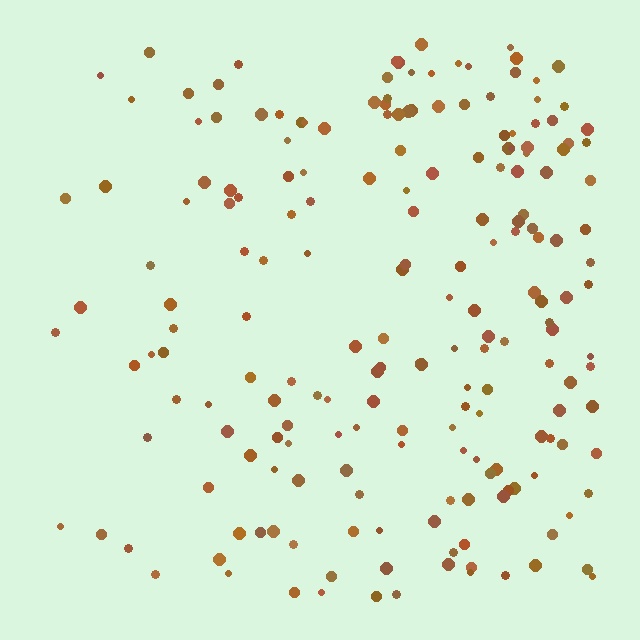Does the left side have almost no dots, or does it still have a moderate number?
Still a moderate number, just noticeably fewer than the right.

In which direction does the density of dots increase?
From left to right, with the right side densest.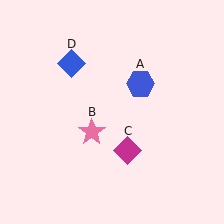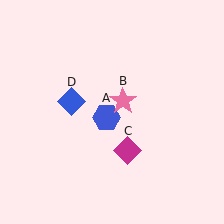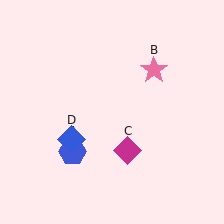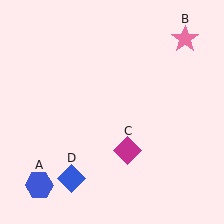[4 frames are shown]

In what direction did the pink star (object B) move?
The pink star (object B) moved up and to the right.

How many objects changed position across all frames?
3 objects changed position: blue hexagon (object A), pink star (object B), blue diamond (object D).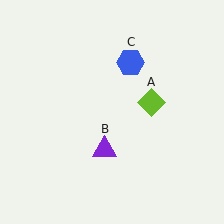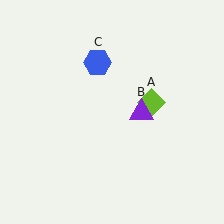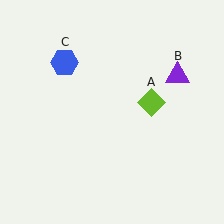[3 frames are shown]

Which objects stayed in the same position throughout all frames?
Lime diamond (object A) remained stationary.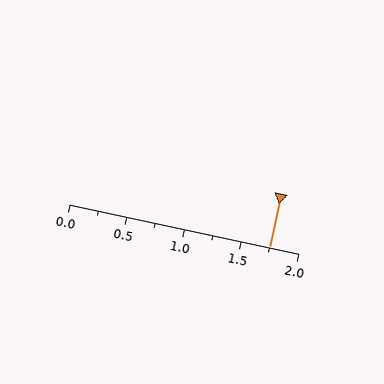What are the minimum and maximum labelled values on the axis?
The axis runs from 0.0 to 2.0.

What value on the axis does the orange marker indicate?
The marker indicates approximately 1.75.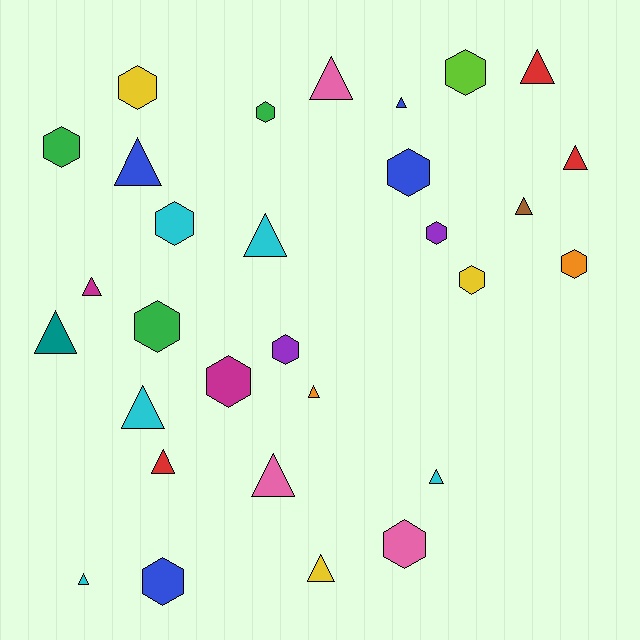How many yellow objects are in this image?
There are 3 yellow objects.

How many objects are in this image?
There are 30 objects.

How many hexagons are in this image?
There are 14 hexagons.